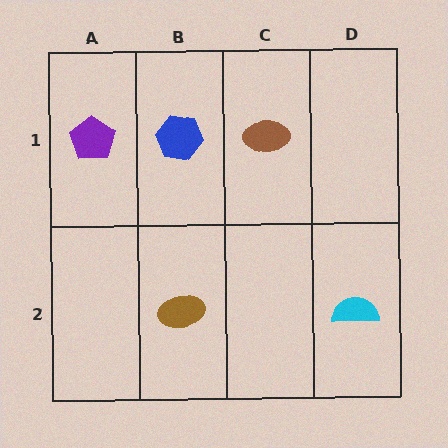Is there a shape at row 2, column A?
No, that cell is empty.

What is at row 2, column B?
A brown ellipse.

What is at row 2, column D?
A cyan semicircle.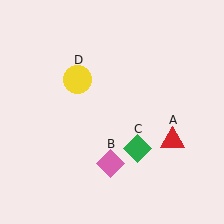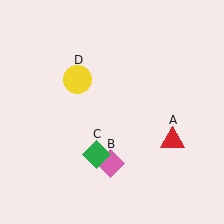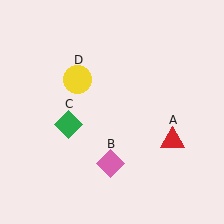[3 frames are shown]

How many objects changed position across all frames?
1 object changed position: green diamond (object C).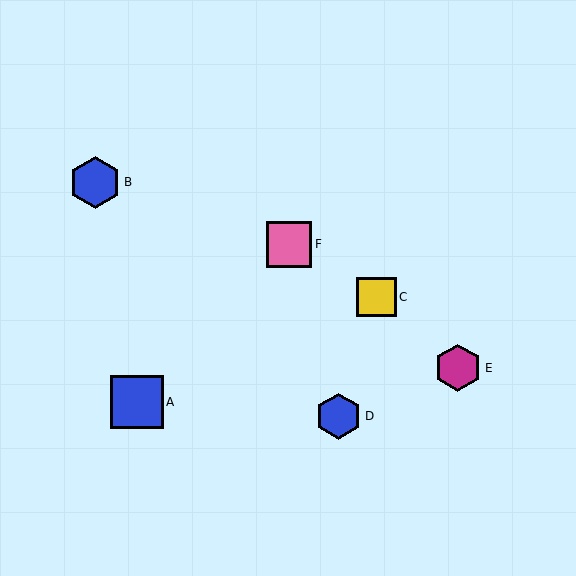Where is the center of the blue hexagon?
The center of the blue hexagon is at (95, 182).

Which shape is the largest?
The blue square (labeled A) is the largest.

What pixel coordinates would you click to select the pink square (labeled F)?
Click at (289, 244) to select the pink square F.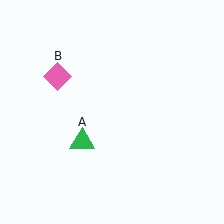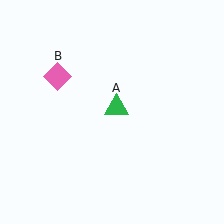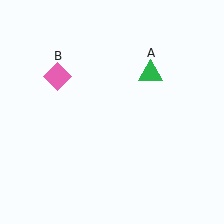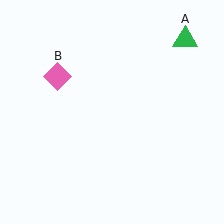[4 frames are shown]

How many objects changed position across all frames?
1 object changed position: green triangle (object A).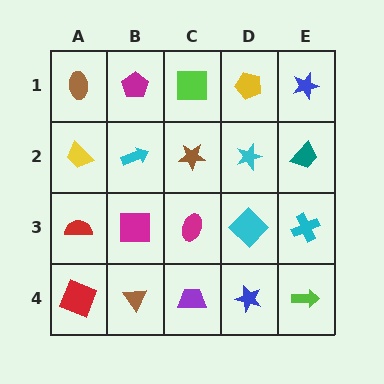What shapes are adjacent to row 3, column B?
A cyan arrow (row 2, column B), a brown triangle (row 4, column B), a red semicircle (row 3, column A), a magenta ellipse (row 3, column C).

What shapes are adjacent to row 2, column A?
A brown ellipse (row 1, column A), a red semicircle (row 3, column A), a cyan arrow (row 2, column B).